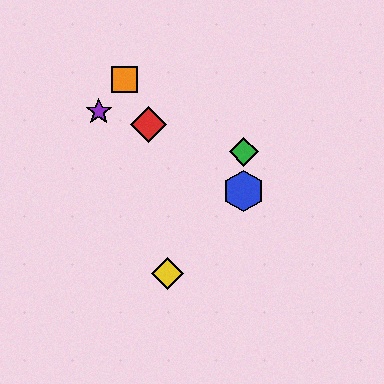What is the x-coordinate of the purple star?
The purple star is at x≈99.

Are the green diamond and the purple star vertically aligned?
No, the green diamond is at x≈244 and the purple star is at x≈99.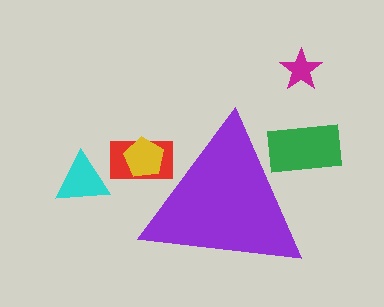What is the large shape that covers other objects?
A purple triangle.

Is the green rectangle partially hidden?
Yes, the green rectangle is partially hidden behind the purple triangle.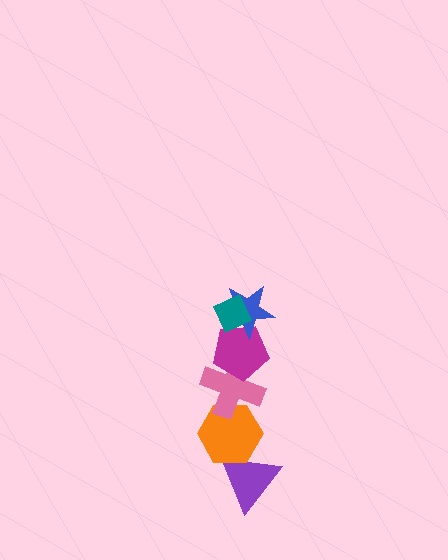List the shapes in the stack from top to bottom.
From top to bottom: the teal diamond, the blue star, the magenta pentagon, the pink cross, the orange hexagon, the purple triangle.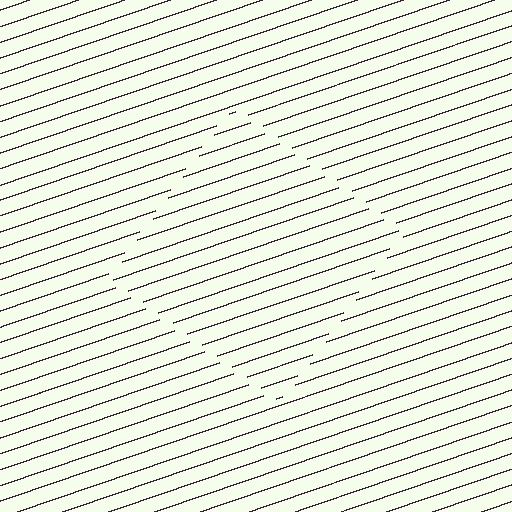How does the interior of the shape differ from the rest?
The interior of the shape contains the same grating, shifted by half a period — the contour is defined by the phase discontinuity where line-ends from the inner and outer gratings abut.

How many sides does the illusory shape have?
4 sides — the line-ends trace a square.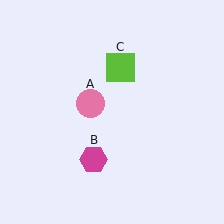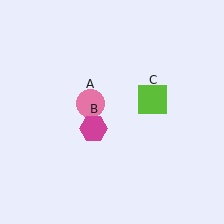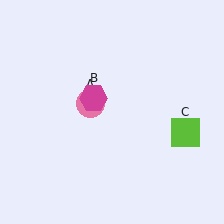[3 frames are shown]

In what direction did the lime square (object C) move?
The lime square (object C) moved down and to the right.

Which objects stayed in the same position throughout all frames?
Pink circle (object A) remained stationary.